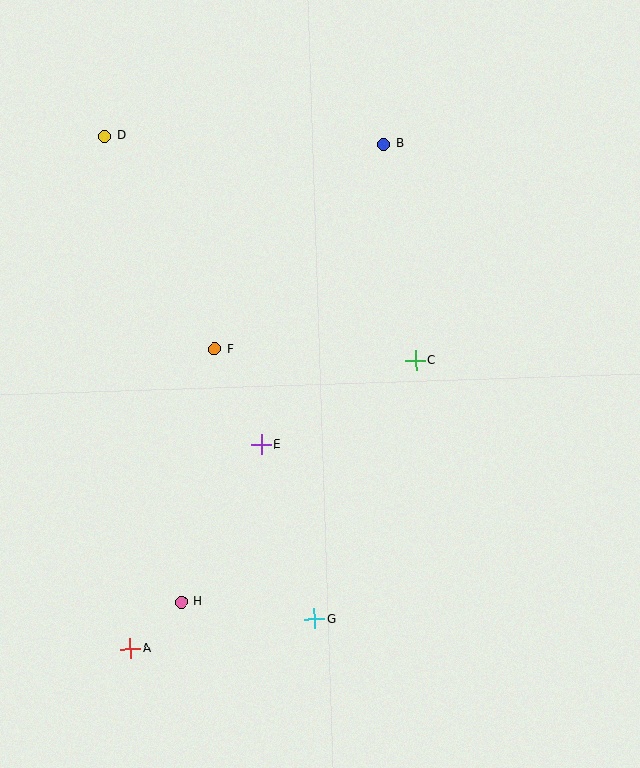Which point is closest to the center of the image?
Point E at (261, 445) is closest to the center.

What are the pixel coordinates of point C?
Point C is at (415, 361).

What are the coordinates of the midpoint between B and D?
The midpoint between B and D is at (244, 140).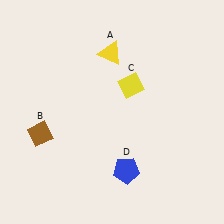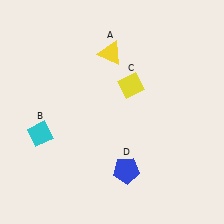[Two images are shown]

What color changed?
The diamond (B) changed from brown in Image 1 to cyan in Image 2.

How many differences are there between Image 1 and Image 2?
There is 1 difference between the two images.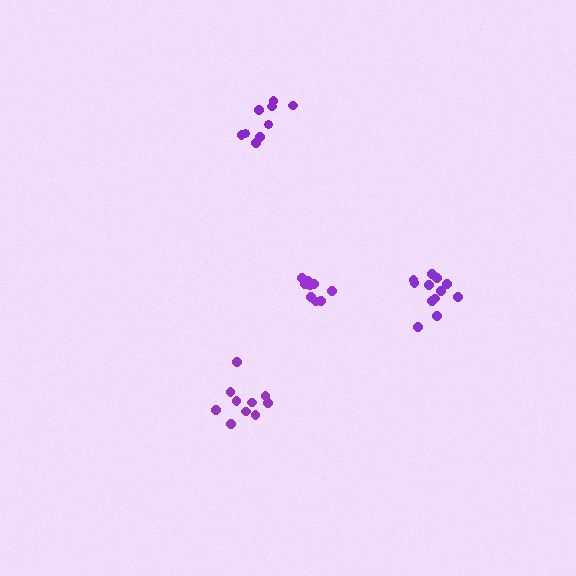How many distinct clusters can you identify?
There are 4 distinct clusters.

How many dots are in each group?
Group 1: 9 dots, Group 2: 10 dots, Group 3: 9 dots, Group 4: 12 dots (40 total).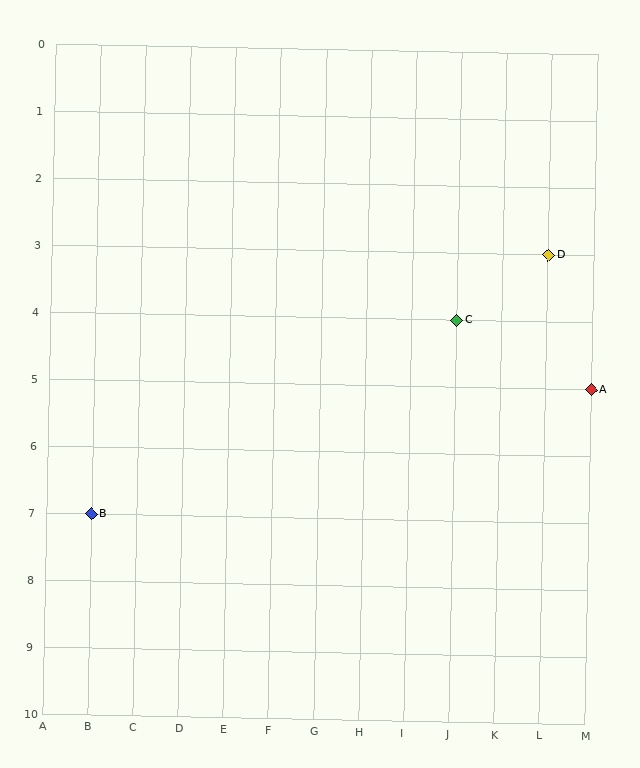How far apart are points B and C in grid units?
Points B and C are 8 columns and 3 rows apart (about 8.5 grid units diagonally).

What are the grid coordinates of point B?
Point B is at grid coordinates (B, 7).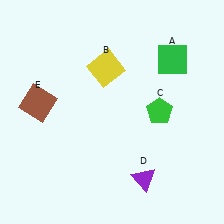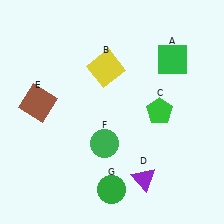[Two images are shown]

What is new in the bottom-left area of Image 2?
A green circle (G) was added in the bottom-left area of Image 2.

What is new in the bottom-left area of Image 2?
A green circle (F) was added in the bottom-left area of Image 2.